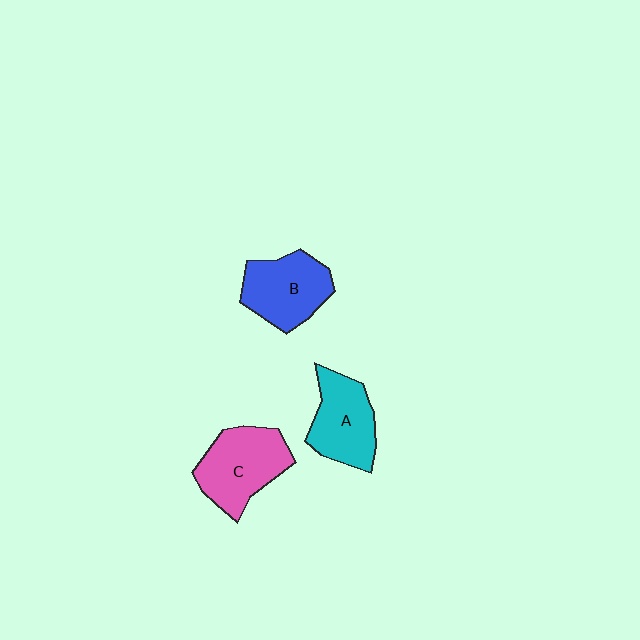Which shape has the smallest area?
Shape A (cyan).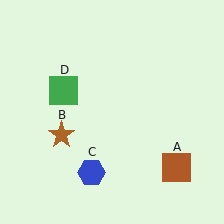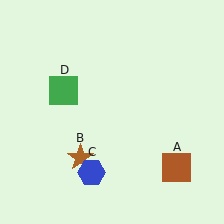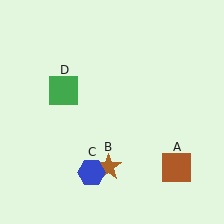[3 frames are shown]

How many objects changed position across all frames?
1 object changed position: brown star (object B).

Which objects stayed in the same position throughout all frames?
Brown square (object A) and blue hexagon (object C) and green square (object D) remained stationary.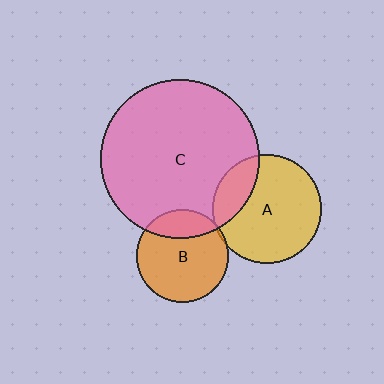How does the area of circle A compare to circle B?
Approximately 1.4 times.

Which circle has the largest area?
Circle C (pink).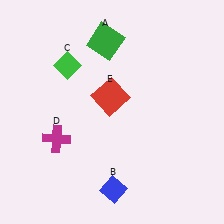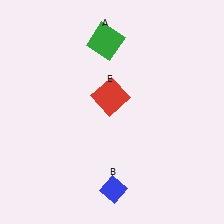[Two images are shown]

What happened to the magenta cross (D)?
The magenta cross (D) was removed in Image 2. It was in the bottom-left area of Image 1.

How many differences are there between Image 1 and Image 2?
There are 2 differences between the two images.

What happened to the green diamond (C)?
The green diamond (C) was removed in Image 2. It was in the top-left area of Image 1.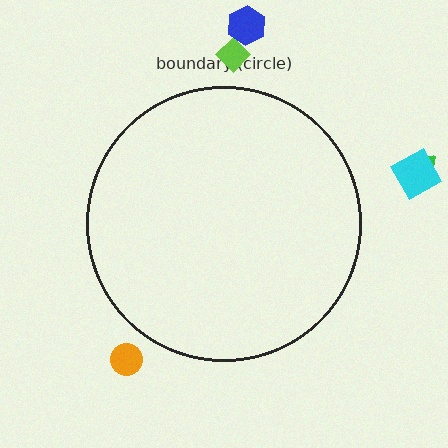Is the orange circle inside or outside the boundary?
Outside.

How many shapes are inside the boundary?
0 inside, 5 outside.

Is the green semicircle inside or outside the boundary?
Outside.